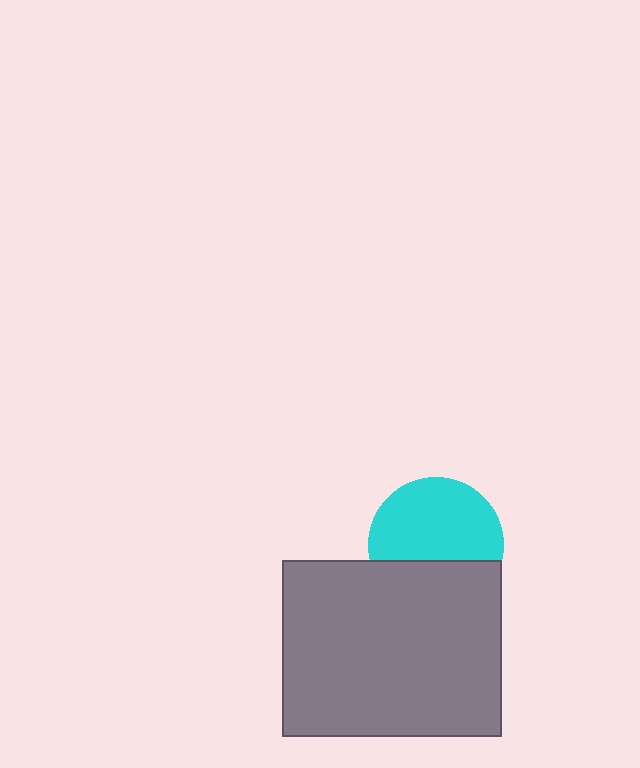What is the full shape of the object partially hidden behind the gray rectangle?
The partially hidden object is a cyan circle.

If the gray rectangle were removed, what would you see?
You would see the complete cyan circle.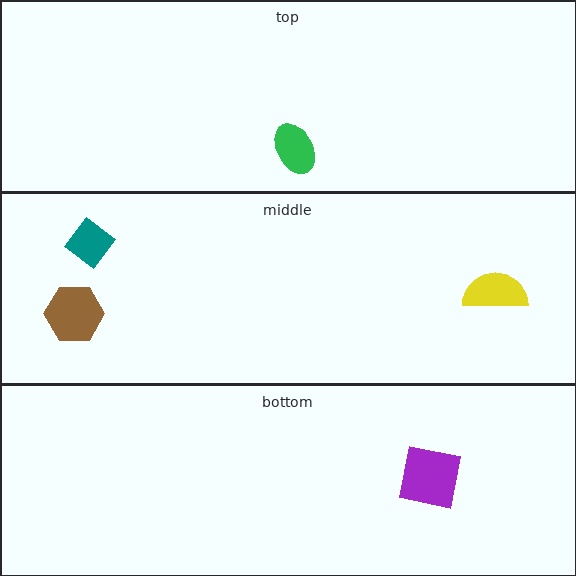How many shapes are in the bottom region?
1.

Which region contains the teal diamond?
The middle region.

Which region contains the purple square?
The bottom region.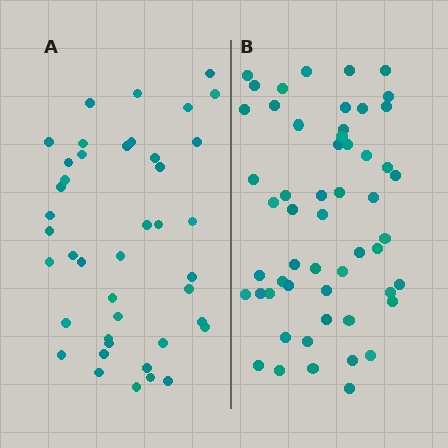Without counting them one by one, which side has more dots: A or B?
Region B (the right region) has more dots.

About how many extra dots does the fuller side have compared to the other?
Region B has roughly 12 or so more dots than region A.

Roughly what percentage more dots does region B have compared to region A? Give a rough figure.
About 30% more.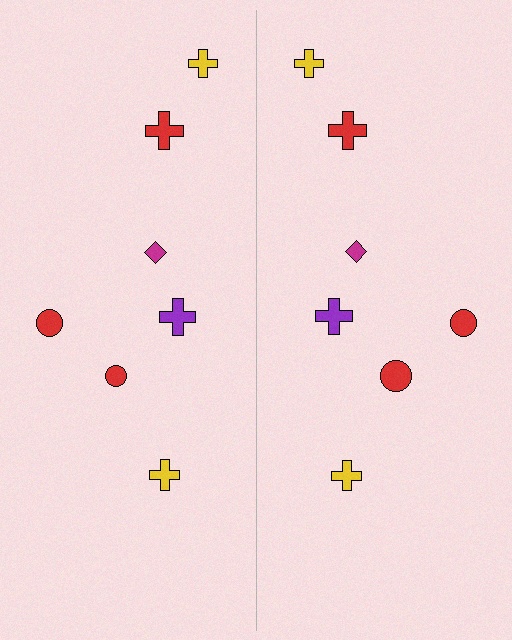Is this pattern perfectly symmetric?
No, the pattern is not perfectly symmetric. The red circle on the right side has a different size than its mirror counterpart.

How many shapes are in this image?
There are 14 shapes in this image.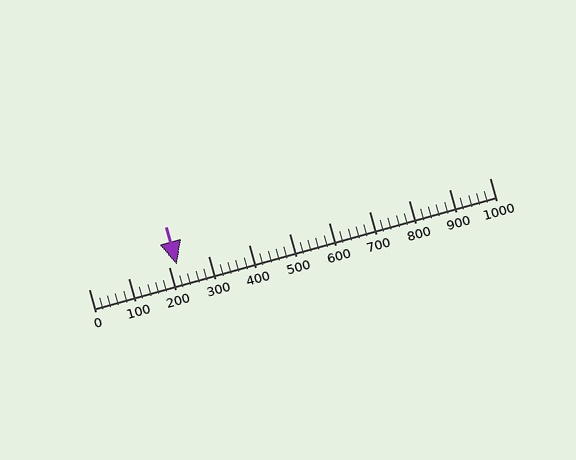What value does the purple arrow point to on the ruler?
The purple arrow points to approximately 220.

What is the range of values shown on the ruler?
The ruler shows values from 0 to 1000.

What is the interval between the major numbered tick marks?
The major tick marks are spaced 100 units apart.